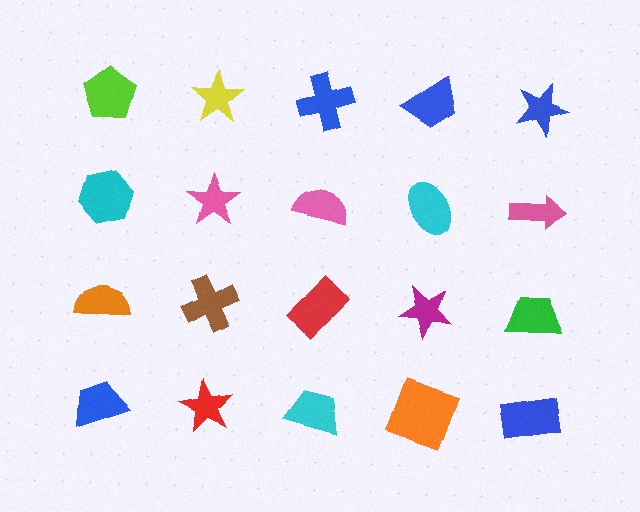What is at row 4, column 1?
A blue trapezoid.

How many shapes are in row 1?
5 shapes.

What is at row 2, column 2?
A pink star.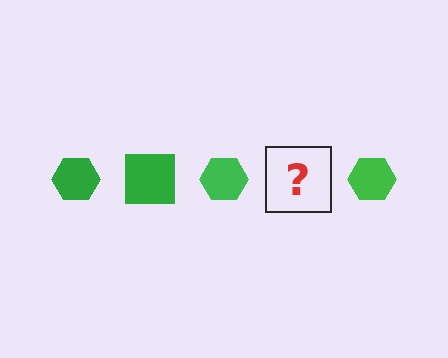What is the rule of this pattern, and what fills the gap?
The rule is that the pattern cycles through hexagon, square shapes in green. The gap should be filled with a green square.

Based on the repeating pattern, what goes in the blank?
The blank should be a green square.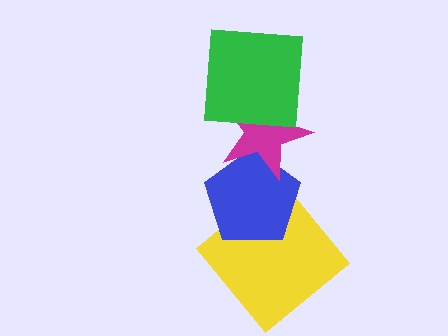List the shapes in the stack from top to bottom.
From top to bottom: the green square, the magenta star, the blue pentagon, the yellow diamond.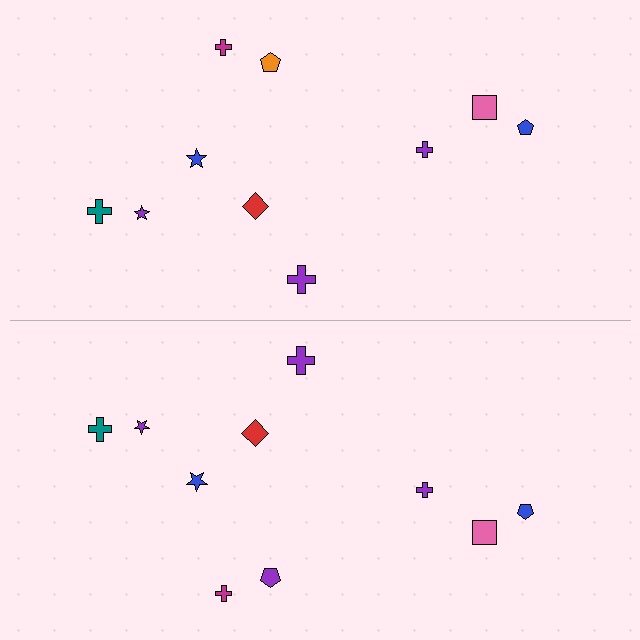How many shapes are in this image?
There are 20 shapes in this image.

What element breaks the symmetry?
The purple pentagon on the bottom side breaks the symmetry — its mirror counterpart is orange.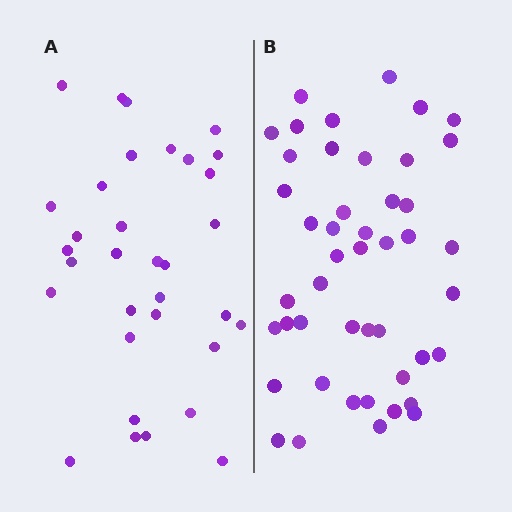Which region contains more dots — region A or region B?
Region B (the right region) has more dots.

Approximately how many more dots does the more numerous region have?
Region B has approximately 15 more dots than region A.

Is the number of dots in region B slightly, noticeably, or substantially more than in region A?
Region B has noticeably more, but not dramatically so. The ratio is roughly 1.4 to 1.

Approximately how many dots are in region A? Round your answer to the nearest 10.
About 30 dots. (The exact count is 33, which rounds to 30.)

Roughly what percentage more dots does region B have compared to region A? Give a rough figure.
About 40% more.